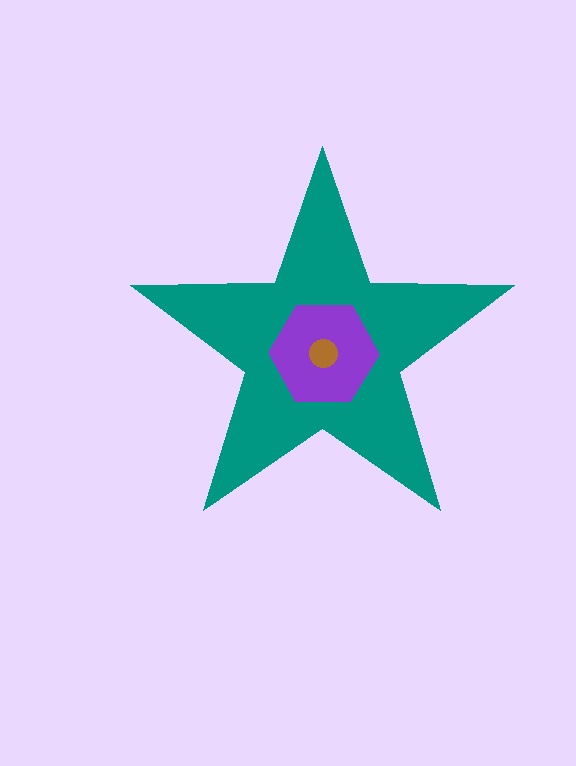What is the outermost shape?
The teal star.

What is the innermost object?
The brown circle.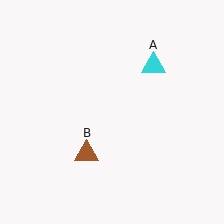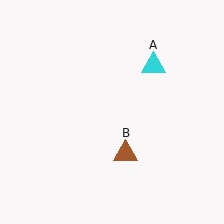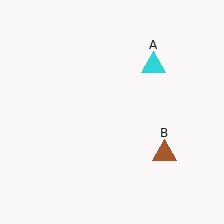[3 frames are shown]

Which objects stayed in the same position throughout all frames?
Cyan triangle (object A) remained stationary.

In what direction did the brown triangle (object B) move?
The brown triangle (object B) moved right.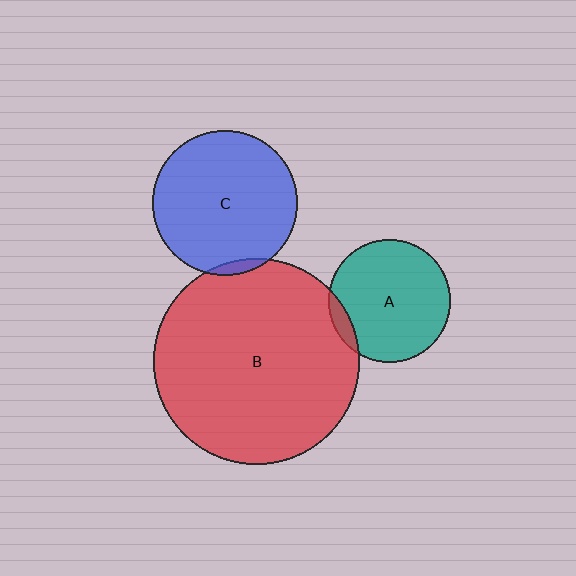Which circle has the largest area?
Circle B (red).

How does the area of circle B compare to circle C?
Approximately 2.0 times.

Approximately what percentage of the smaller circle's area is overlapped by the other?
Approximately 10%.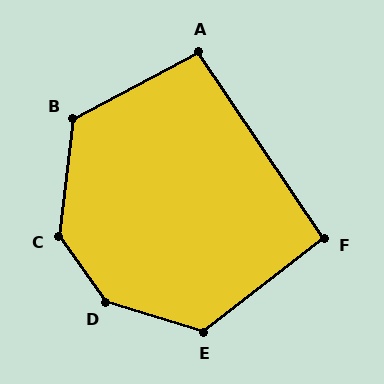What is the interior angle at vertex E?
Approximately 126 degrees (obtuse).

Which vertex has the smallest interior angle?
F, at approximately 94 degrees.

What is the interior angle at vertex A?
Approximately 96 degrees (obtuse).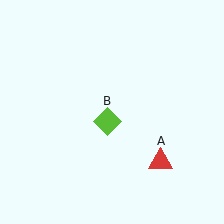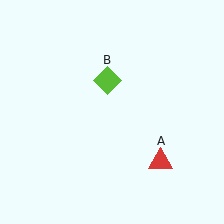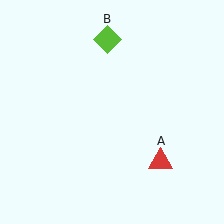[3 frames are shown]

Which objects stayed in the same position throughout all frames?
Red triangle (object A) remained stationary.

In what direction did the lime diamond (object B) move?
The lime diamond (object B) moved up.